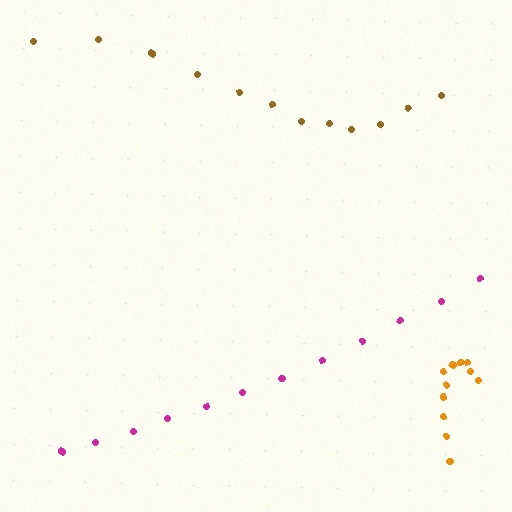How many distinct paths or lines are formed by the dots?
There are 3 distinct paths.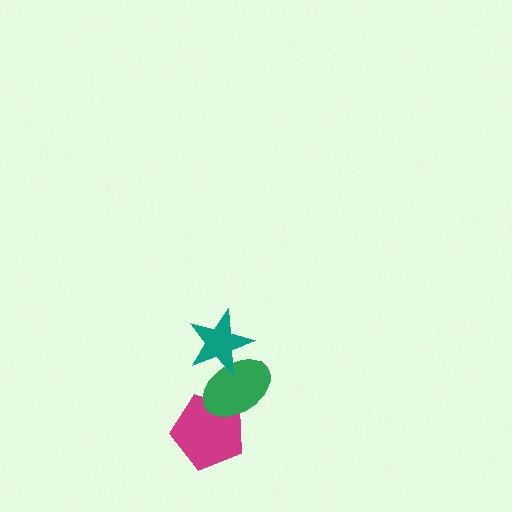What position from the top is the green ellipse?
The green ellipse is 2nd from the top.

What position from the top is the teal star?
The teal star is 1st from the top.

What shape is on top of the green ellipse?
The teal star is on top of the green ellipse.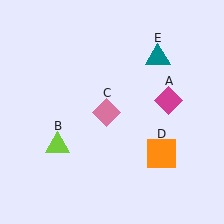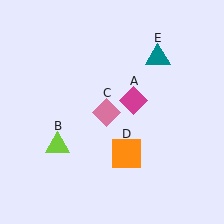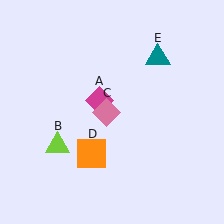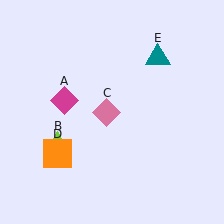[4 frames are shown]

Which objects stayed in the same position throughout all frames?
Lime triangle (object B) and pink diamond (object C) and teal triangle (object E) remained stationary.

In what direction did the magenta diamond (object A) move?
The magenta diamond (object A) moved left.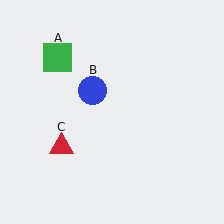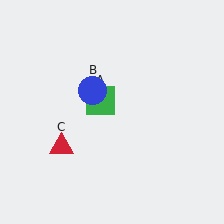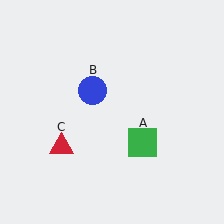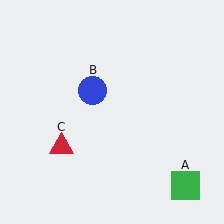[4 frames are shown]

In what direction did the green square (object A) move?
The green square (object A) moved down and to the right.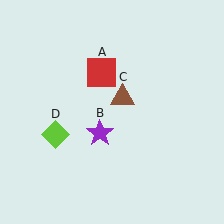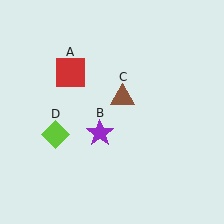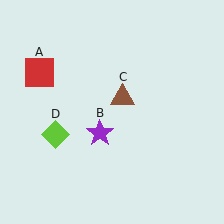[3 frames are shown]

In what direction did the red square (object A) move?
The red square (object A) moved left.